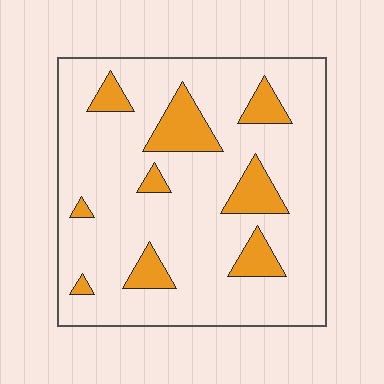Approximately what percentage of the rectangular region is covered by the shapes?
Approximately 15%.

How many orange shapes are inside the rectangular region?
9.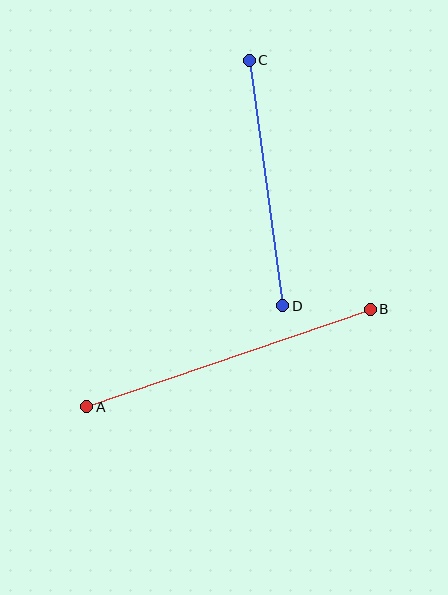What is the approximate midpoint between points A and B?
The midpoint is at approximately (228, 358) pixels.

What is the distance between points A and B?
The distance is approximately 300 pixels.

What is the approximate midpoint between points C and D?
The midpoint is at approximately (266, 183) pixels.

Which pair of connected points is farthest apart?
Points A and B are farthest apart.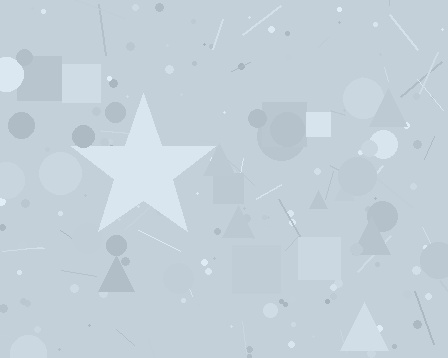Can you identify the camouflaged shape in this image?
The camouflaged shape is a star.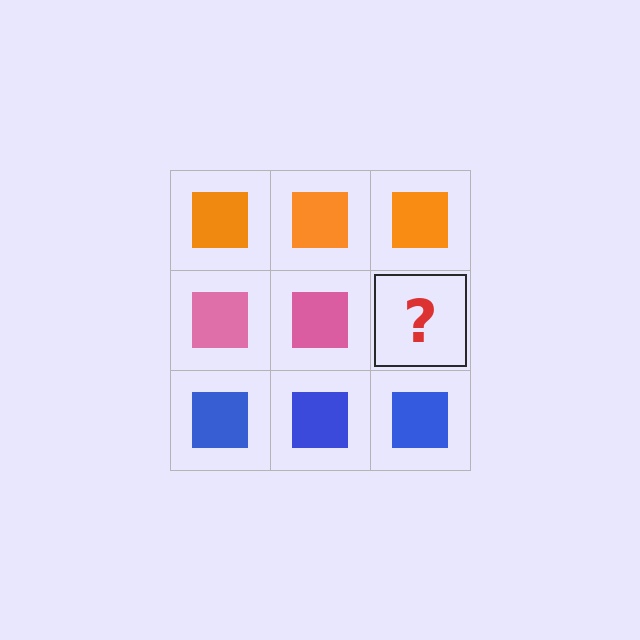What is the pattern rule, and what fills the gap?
The rule is that each row has a consistent color. The gap should be filled with a pink square.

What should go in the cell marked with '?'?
The missing cell should contain a pink square.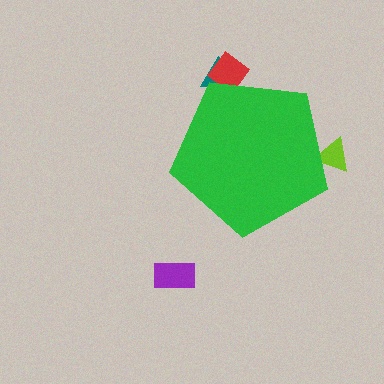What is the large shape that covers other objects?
A green pentagon.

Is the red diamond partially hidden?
Yes, the red diamond is partially hidden behind the green pentagon.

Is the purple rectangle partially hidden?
No, the purple rectangle is fully visible.